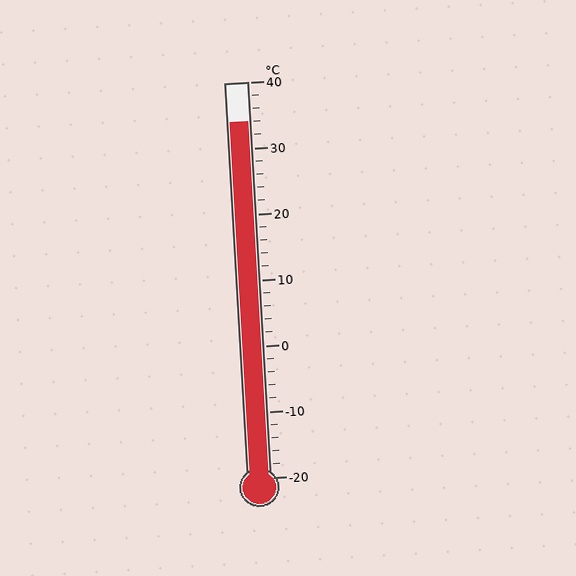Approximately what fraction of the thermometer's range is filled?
The thermometer is filled to approximately 90% of its range.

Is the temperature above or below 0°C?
The temperature is above 0°C.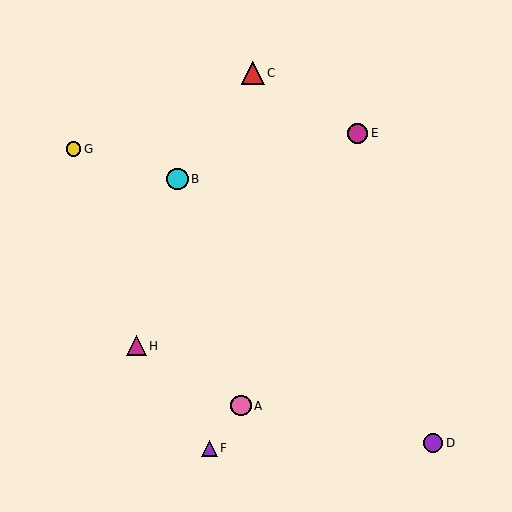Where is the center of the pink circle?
The center of the pink circle is at (241, 406).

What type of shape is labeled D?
Shape D is a purple circle.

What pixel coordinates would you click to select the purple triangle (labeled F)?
Click at (209, 448) to select the purple triangle F.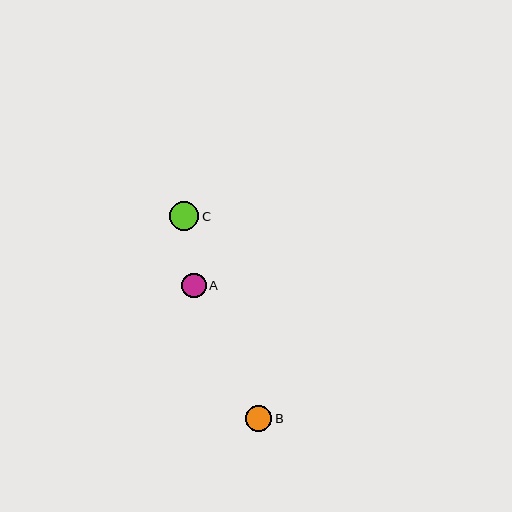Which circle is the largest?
Circle C is the largest with a size of approximately 29 pixels.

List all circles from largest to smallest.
From largest to smallest: C, B, A.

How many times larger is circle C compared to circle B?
Circle C is approximately 1.1 times the size of circle B.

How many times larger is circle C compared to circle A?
Circle C is approximately 1.2 times the size of circle A.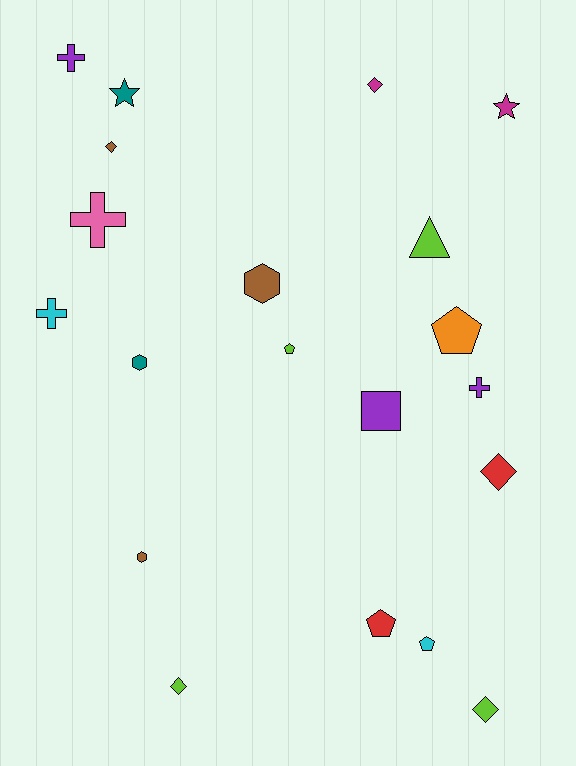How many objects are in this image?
There are 20 objects.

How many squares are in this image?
There is 1 square.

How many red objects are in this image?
There are 2 red objects.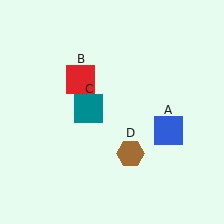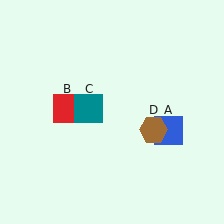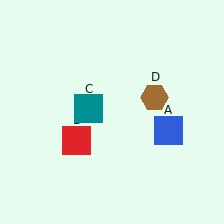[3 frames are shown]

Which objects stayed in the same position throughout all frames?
Blue square (object A) and teal square (object C) remained stationary.